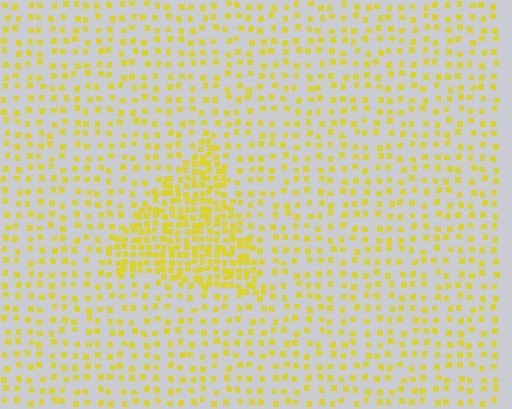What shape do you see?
I see a triangle.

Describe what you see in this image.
The image contains small yellow elements arranged at two different densities. A triangle-shaped region is visible where the elements are more densely packed than the surrounding area.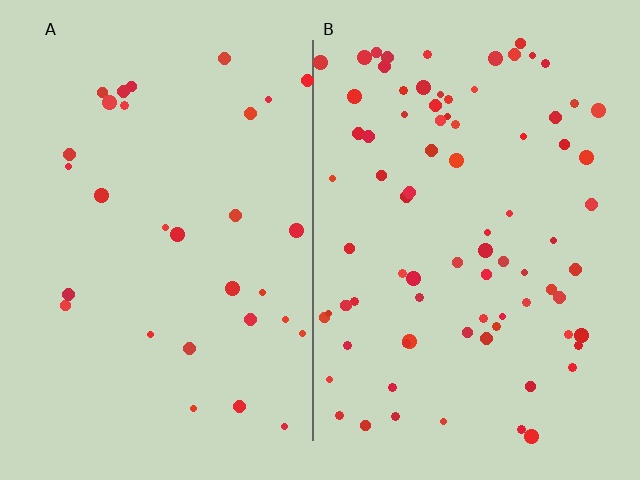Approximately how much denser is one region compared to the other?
Approximately 2.7× — region B over region A.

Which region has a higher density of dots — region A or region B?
B (the right).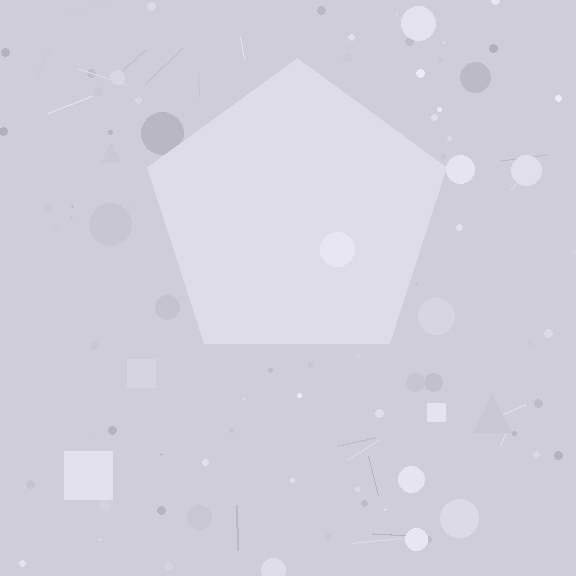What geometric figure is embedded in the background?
A pentagon is embedded in the background.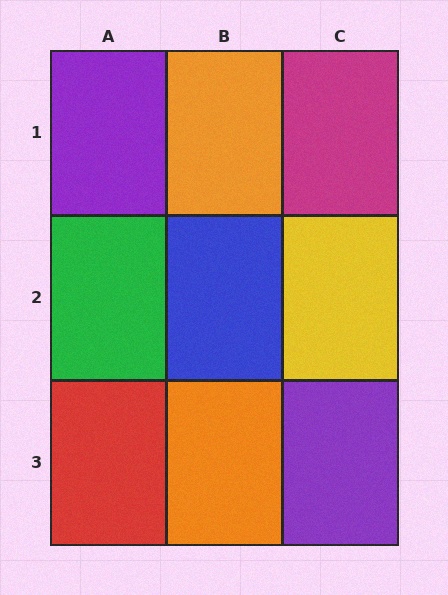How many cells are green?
1 cell is green.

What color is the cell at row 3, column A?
Red.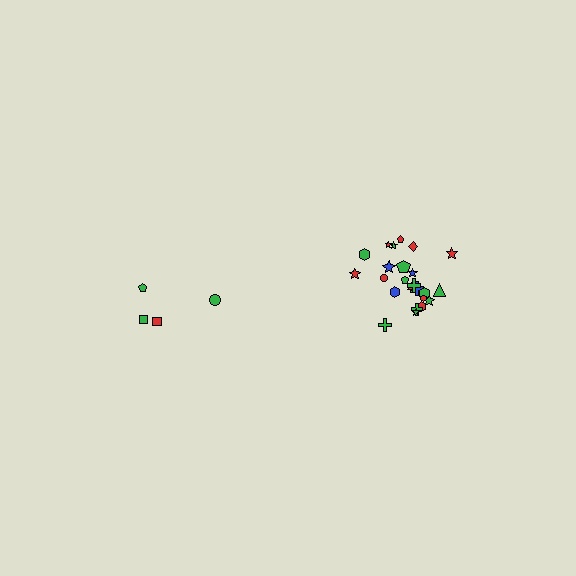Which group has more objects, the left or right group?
The right group.